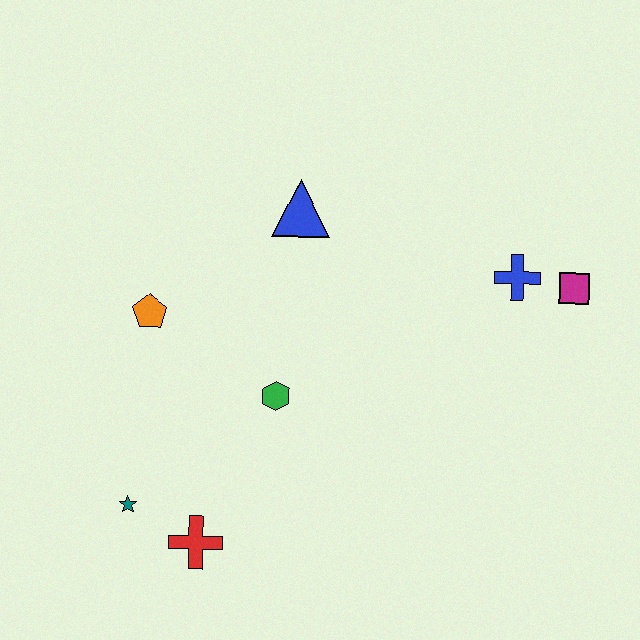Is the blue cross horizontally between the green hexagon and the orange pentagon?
No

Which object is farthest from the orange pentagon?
The magenta square is farthest from the orange pentagon.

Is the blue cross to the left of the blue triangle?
No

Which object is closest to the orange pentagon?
The green hexagon is closest to the orange pentagon.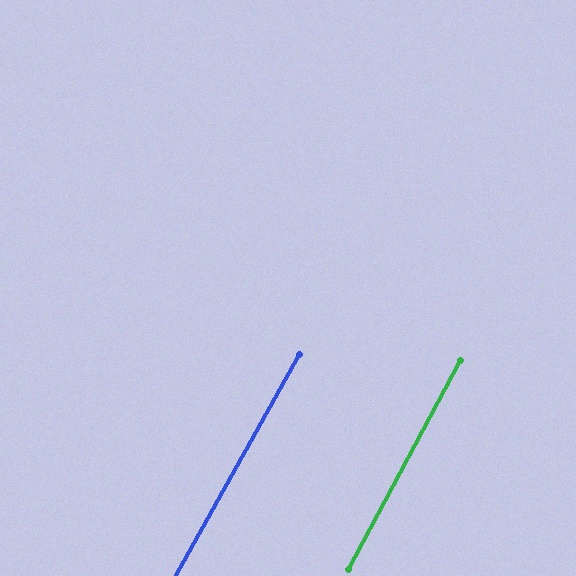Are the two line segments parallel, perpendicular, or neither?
Parallel — their directions differ by only 1.2°.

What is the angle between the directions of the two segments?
Approximately 1 degree.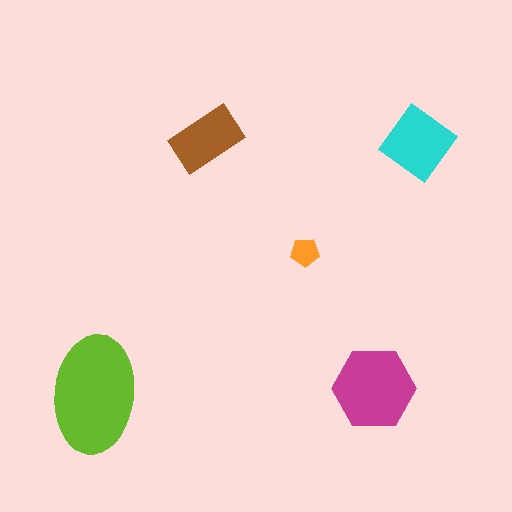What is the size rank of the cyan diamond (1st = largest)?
3rd.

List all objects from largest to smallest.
The lime ellipse, the magenta hexagon, the cyan diamond, the brown rectangle, the orange pentagon.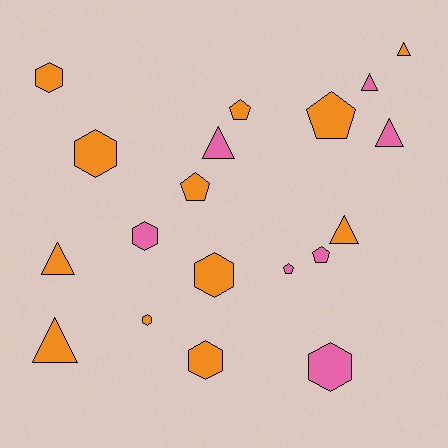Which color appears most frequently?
Orange, with 12 objects.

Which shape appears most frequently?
Hexagon, with 7 objects.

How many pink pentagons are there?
There are 2 pink pentagons.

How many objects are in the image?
There are 19 objects.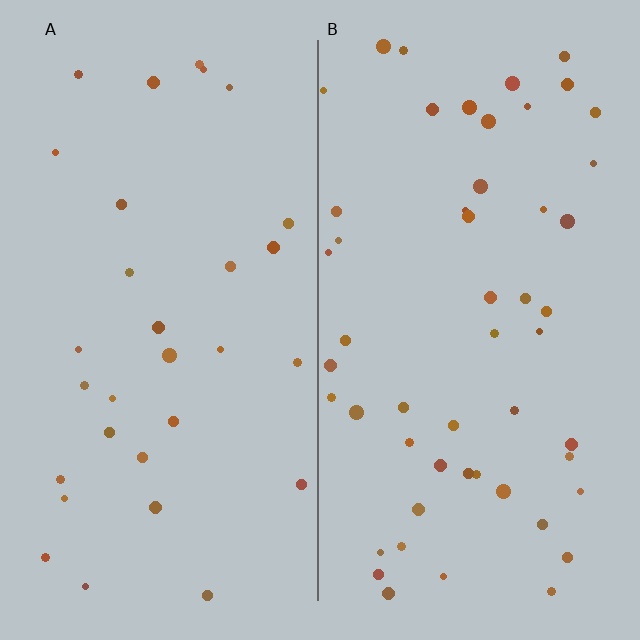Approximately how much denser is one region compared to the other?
Approximately 1.7× — region B over region A.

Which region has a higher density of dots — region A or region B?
B (the right).